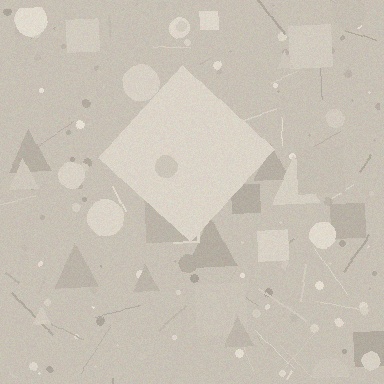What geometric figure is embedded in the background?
A diamond is embedded in the background.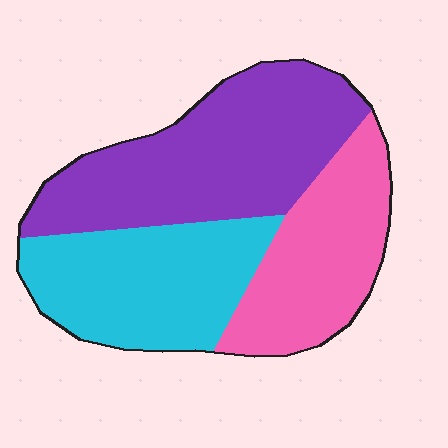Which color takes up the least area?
Pink, at roughly 25%.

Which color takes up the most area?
Purple, at roughly 40%.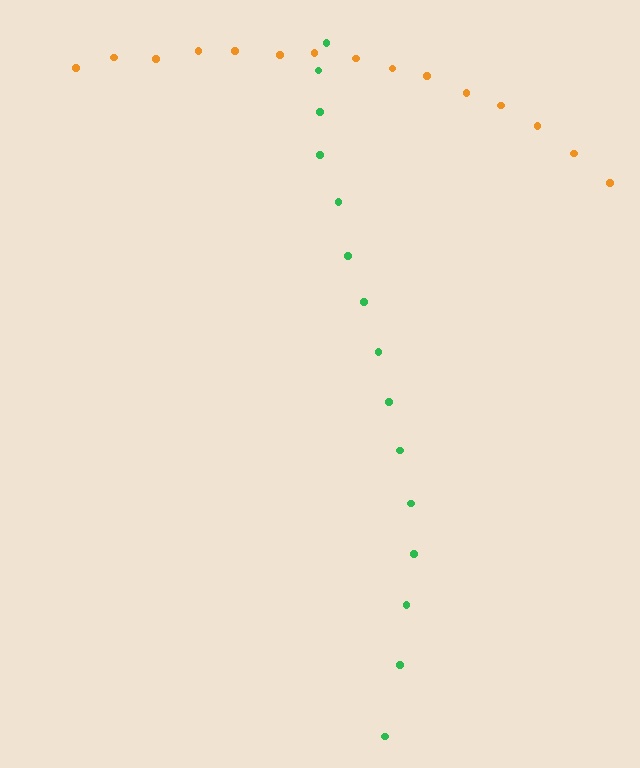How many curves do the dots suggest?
There are 2 distinct paths.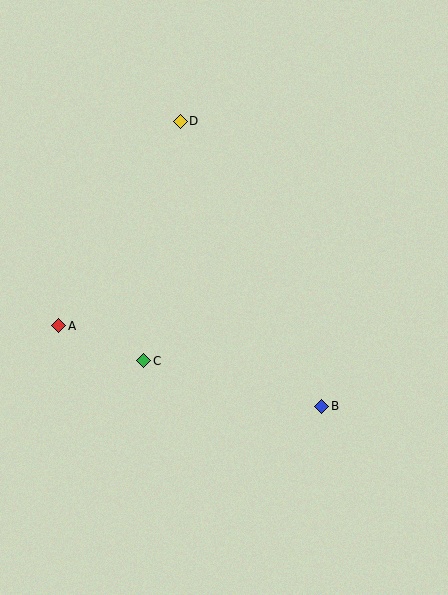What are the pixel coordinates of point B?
Point B is at (322, 406).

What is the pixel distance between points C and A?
The distance between C and A is 92 pixels.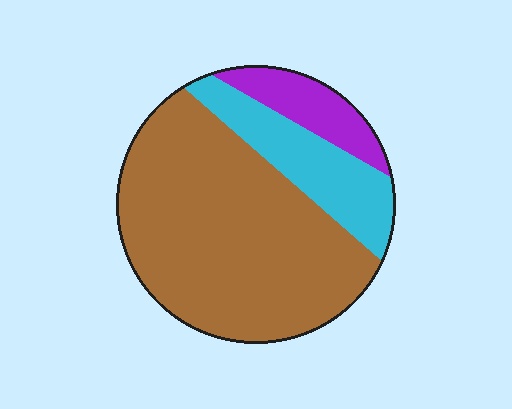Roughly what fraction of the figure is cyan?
Cyan takes up about one fifth (1/5) of the figure.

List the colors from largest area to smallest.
From largest to smallest: brown, cyan, purple.